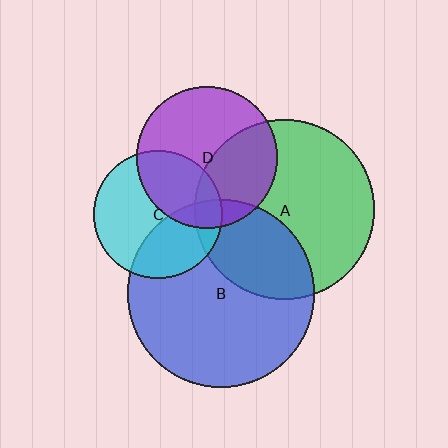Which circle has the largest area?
Circle B (blue).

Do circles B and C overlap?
Yes.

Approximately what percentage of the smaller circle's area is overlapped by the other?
Approximately 35%.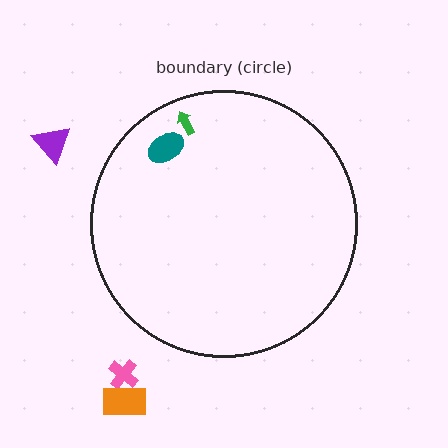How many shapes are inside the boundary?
2 inside, 3 outside.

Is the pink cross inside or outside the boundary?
Outside.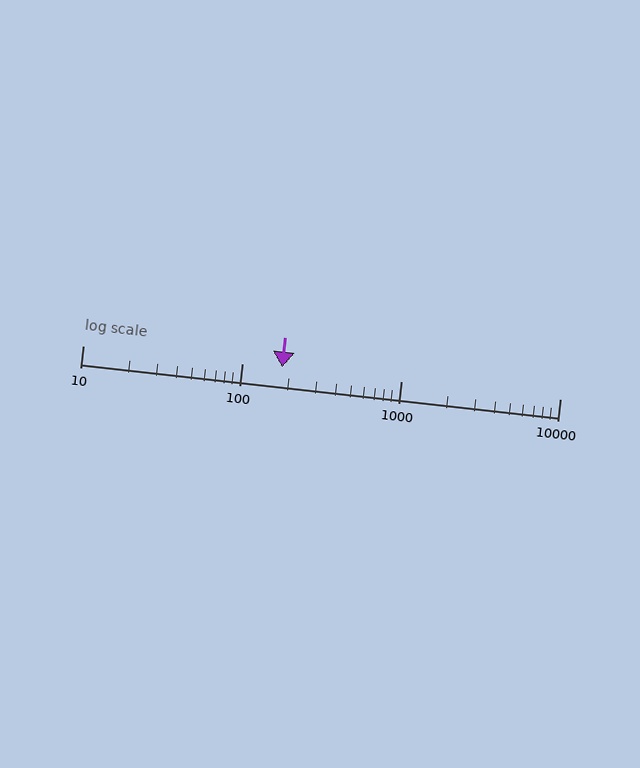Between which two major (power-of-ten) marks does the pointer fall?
The pointer is between 100 and 1000.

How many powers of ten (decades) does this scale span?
The scale spans 3 decades, from 10 to 10000.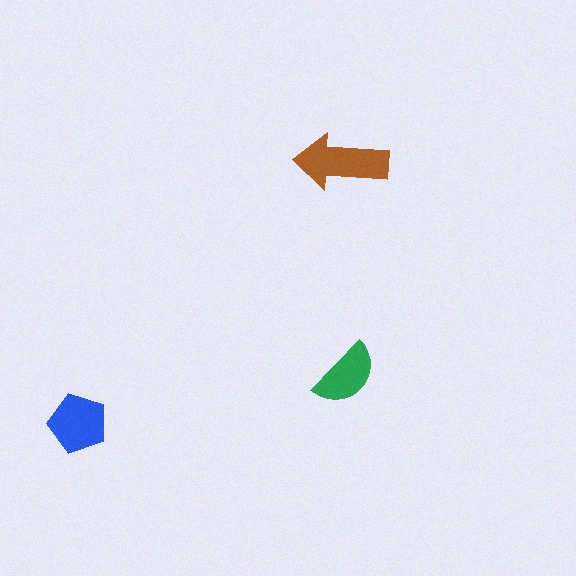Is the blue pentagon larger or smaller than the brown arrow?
Smaller.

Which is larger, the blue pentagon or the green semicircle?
The blue pentagon.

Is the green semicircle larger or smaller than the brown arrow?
Smaller.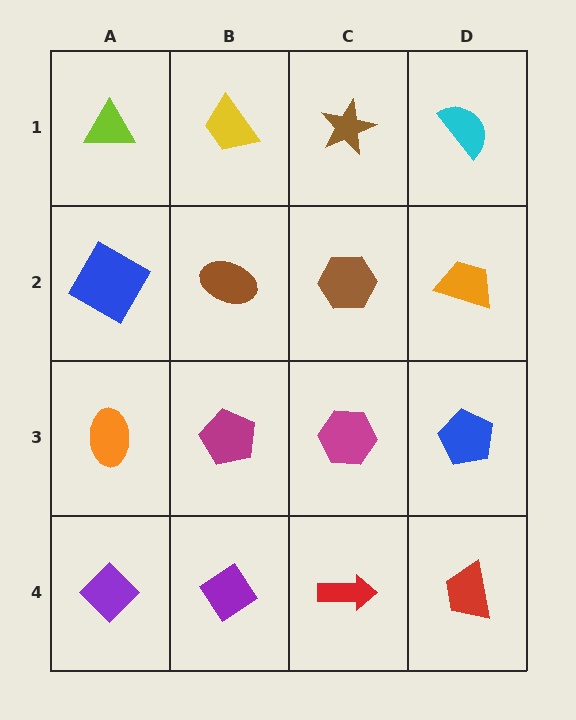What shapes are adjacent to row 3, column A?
A blue square (row 2, column A), a purple diamond (row 4, column A), a magenta pentagon (row 3, column B).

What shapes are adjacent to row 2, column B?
A yellow trapezoid (row 1, column B), a magenta pentagon (row 3, column B), a blue square (row 2, column A), a brown hexagon (row 2, column C).